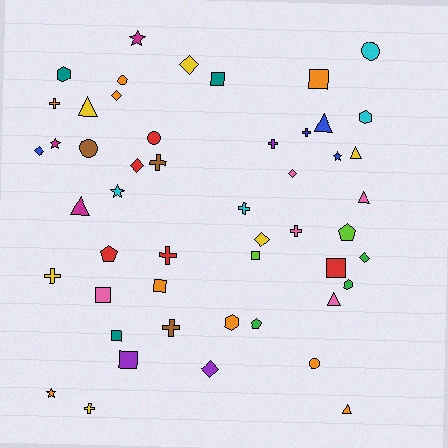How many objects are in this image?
There are 50 objects.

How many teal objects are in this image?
There are 3 teal objects.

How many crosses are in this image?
There are 10 crosses.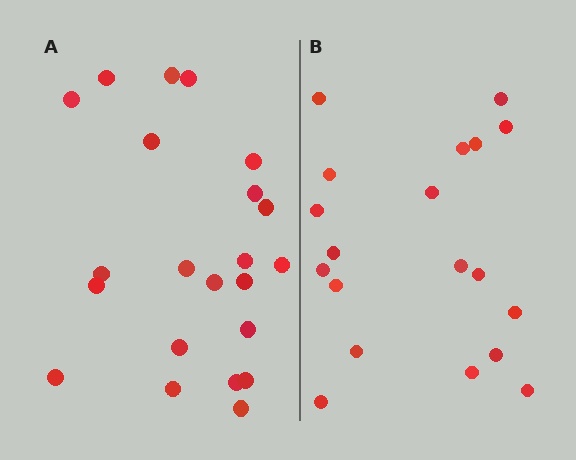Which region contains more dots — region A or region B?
Region A (the left region) has more dots.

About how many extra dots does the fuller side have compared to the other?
Region A has just a few more — roughly 2 or 3 more dots than region B.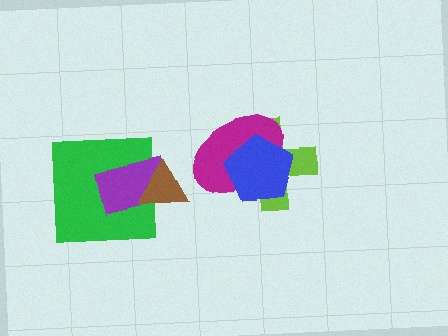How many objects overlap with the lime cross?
2 objects overlap with the lime cross.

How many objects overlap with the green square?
2 objects overlap with the green square.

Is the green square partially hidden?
Yes, it is partially covered by another shape.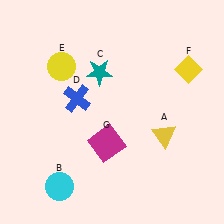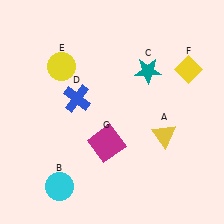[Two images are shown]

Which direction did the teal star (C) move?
The teal star (C) moved right.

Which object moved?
The teal star (C) moved right.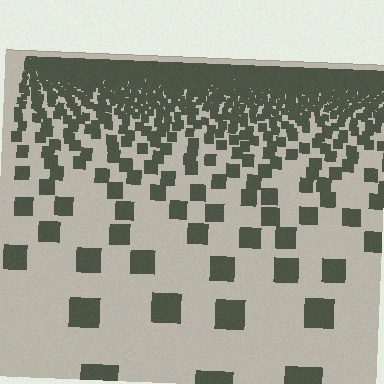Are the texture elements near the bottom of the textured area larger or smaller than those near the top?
Larger. Near the bottom, elements are closer to the viewer and appear at a bigger on-screen size.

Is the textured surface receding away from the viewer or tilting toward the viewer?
The surface is receding away from the viewer. Texture elements get smaller and denser toward the top.